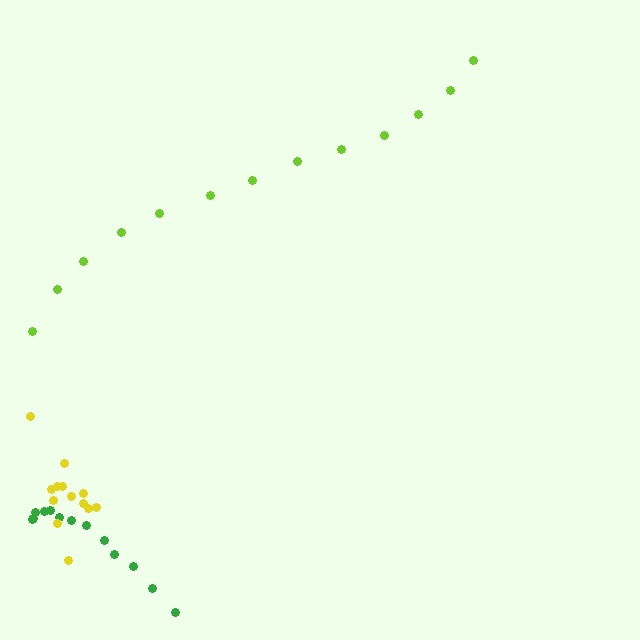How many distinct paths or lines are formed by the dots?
There are 3 distinct paths.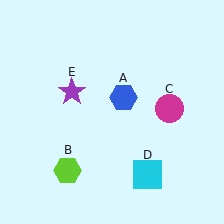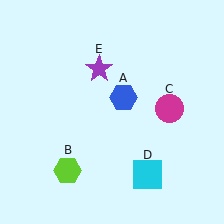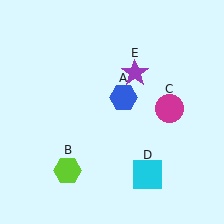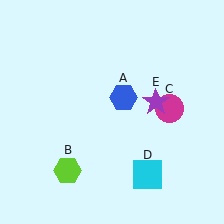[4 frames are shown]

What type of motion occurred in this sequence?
The purple star (object E) rotated clockwise around the center of the scene.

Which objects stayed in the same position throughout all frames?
Blue hexagon (object A) and lime hexagon (object B) and magenta circle (object C) and cyan square (object D) remained stationary.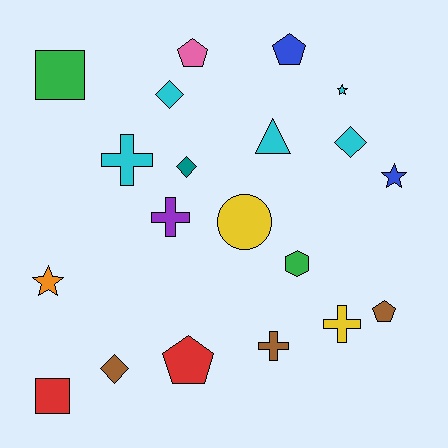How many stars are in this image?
There are 3 stars.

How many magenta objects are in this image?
There are no magenta objects.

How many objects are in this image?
There are 20 objects.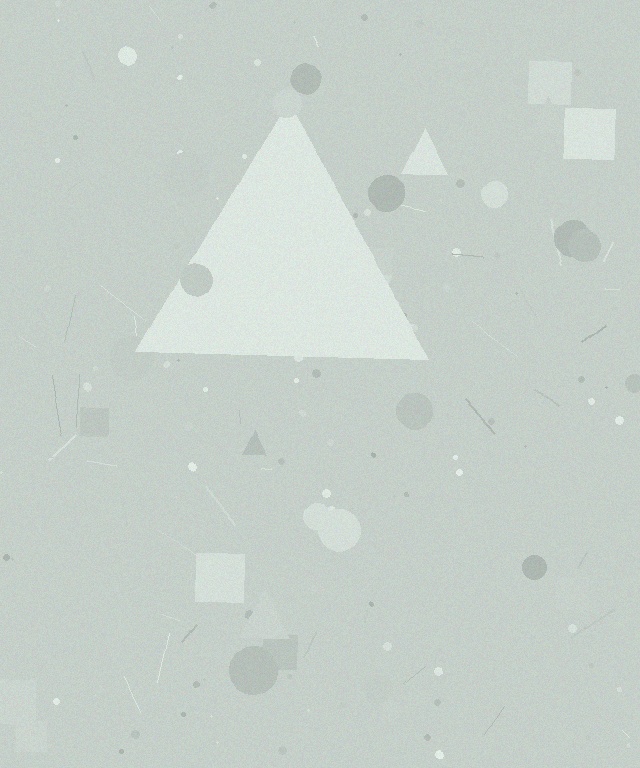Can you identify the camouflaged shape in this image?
The camouflaged shape is a triangle.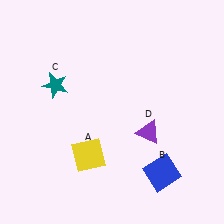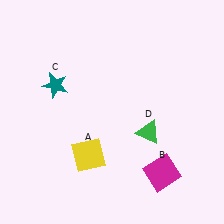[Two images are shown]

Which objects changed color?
B changed from blue to magenta. D changed from purple to green.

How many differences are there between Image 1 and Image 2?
There are 2 differences between the two images.